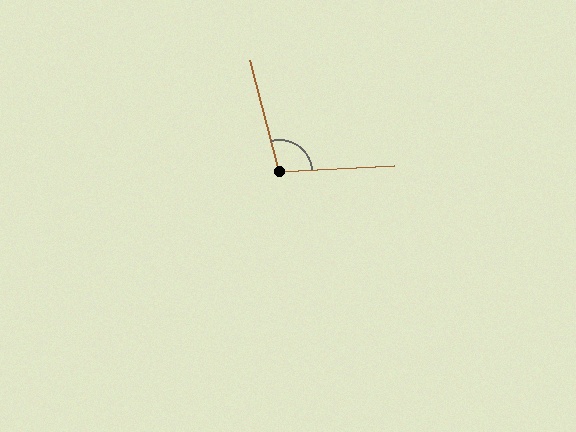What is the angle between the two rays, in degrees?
Approximately 101 degrees.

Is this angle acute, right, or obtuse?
It is obtuse.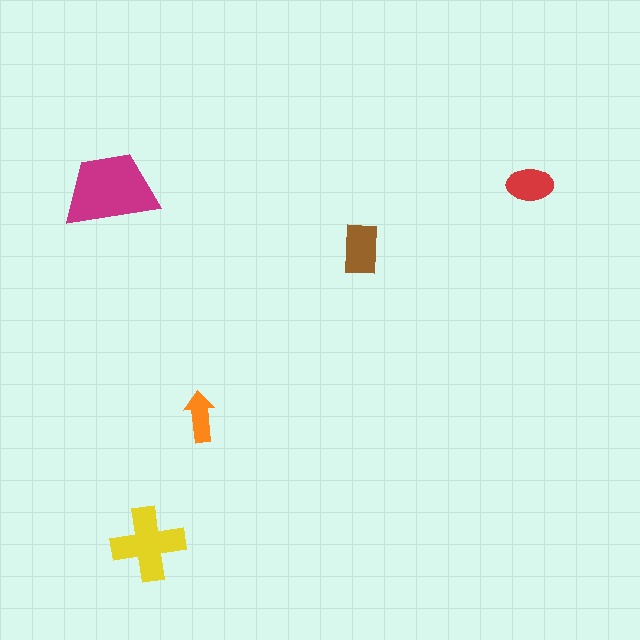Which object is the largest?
The magenta trapezoid.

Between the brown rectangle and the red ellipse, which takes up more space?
The brown rectangle.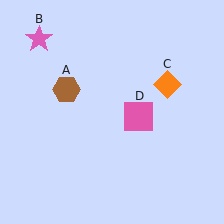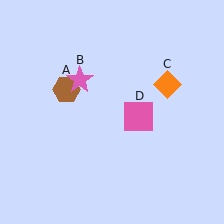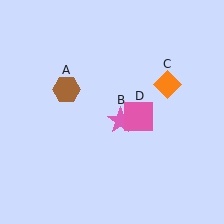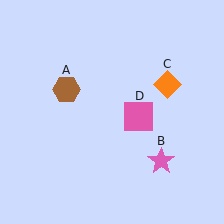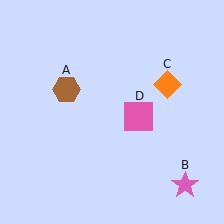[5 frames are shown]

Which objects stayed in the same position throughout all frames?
Brown hexagon (object A) and orange diamond (object C) and pink square (object D) remained stationary.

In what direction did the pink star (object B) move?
The pink star (object B) moved down and to the right.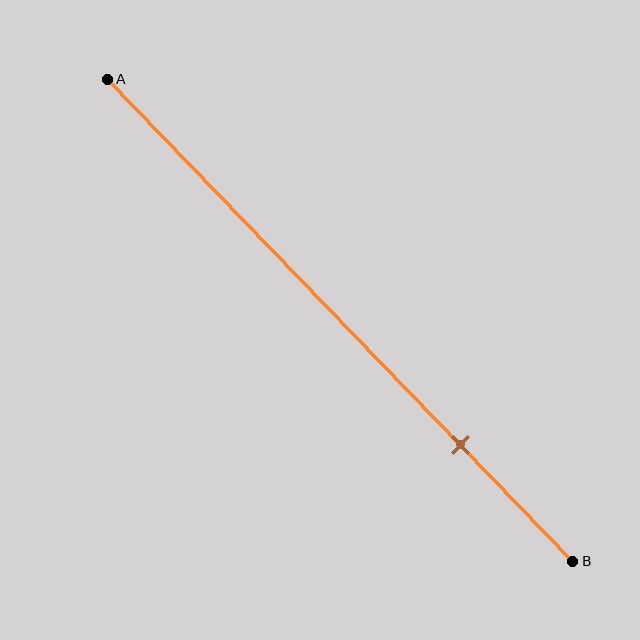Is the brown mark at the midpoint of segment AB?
No, the mark is at about 75% from A, not at the 50% midpoint.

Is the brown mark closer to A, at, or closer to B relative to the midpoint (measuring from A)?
The brown mark is closer to point B than the midpoint of segment AB.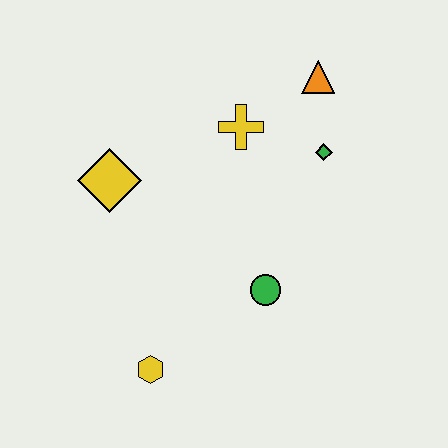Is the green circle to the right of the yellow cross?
Yes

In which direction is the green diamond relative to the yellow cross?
The green diamond is to the right of the yellow cross.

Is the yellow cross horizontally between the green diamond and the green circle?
No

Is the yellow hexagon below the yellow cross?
Yes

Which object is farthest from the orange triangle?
The yellow hexagon is farthest from the orange triangle.